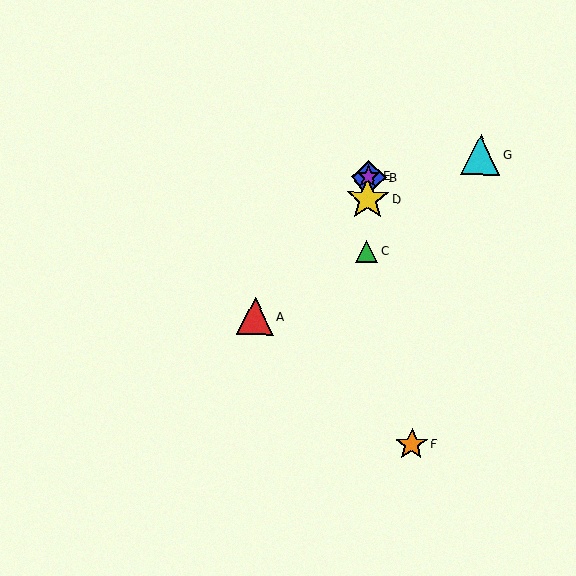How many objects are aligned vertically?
4 objects (B, C, D, E) are aligned vertically.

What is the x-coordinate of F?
Object F is at x≈412.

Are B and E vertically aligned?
Yes, both are at x≈368.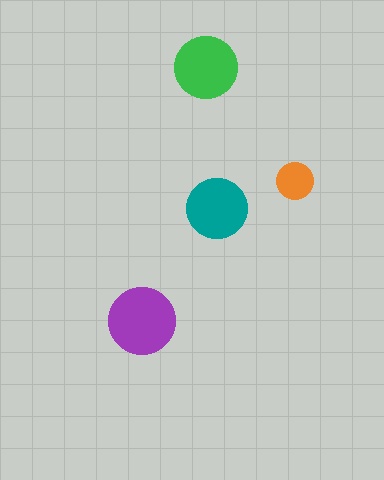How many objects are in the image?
There are 4 objects in the image.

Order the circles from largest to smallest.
the purple one, the green one, the teal one, the orange one.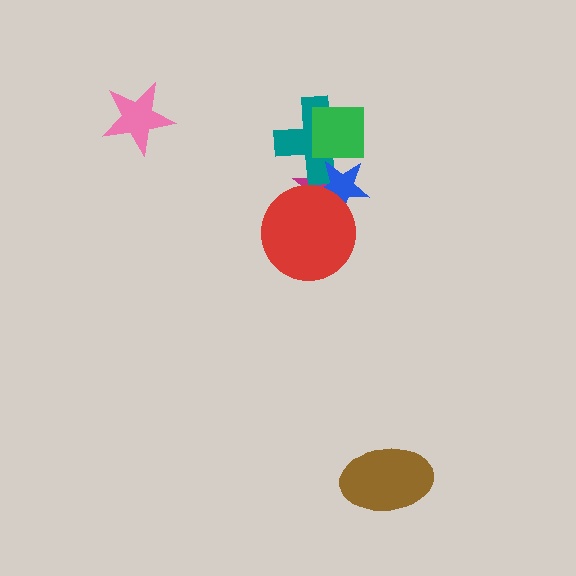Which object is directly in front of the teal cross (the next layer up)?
The blue star is directly in front of the teal cross.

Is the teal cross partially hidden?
Yes, it is partially covered by another shape.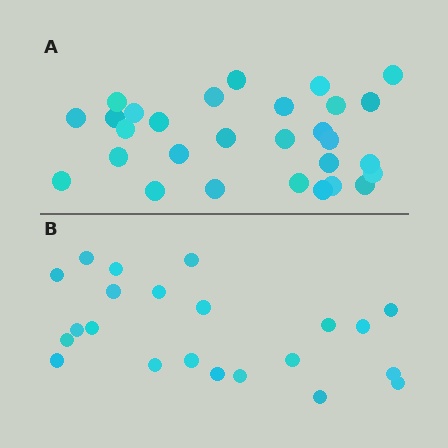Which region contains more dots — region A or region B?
Region A (the top region) has more dots.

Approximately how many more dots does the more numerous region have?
Region A has roughly 8 or so more dots than region B.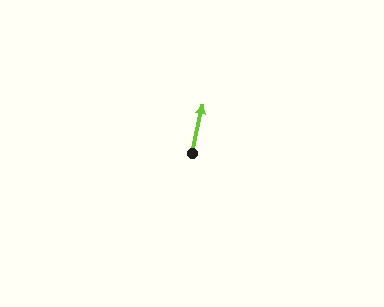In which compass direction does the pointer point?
North.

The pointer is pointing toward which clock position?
Roughly 12 o'clock.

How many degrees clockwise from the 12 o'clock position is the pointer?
Approximately 12 degrees.